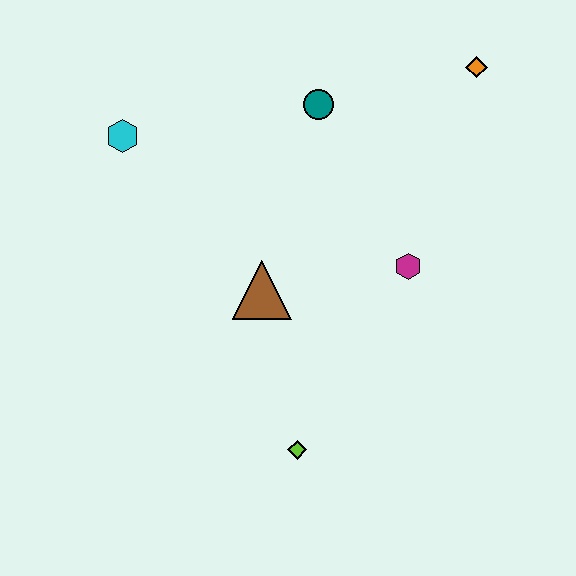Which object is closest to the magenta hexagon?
The brown triangle is closest to the magenta hexagon.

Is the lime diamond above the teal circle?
No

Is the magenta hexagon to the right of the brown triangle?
Yes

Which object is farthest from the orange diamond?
The lime diamond is farthest from the orange diamond.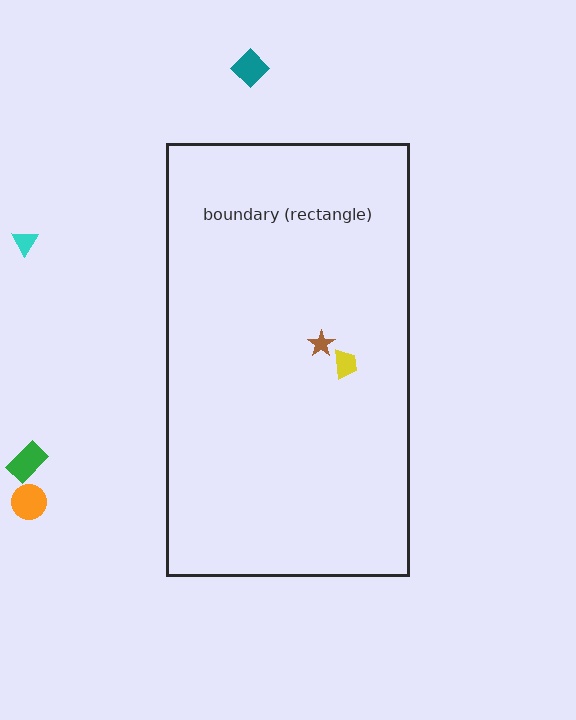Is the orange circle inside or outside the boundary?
Outside.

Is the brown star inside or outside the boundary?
Inside.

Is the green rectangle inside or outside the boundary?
Outside.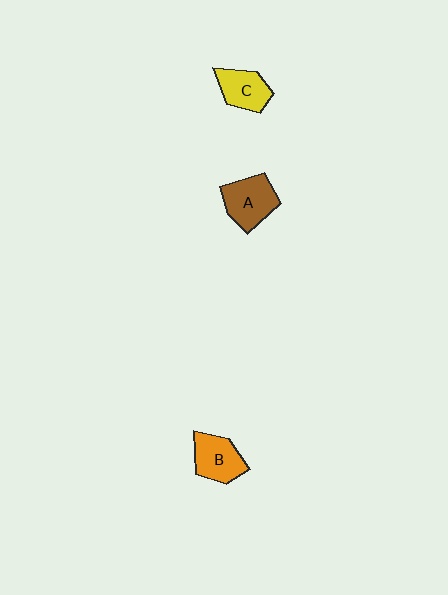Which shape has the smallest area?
Shape C (yellow).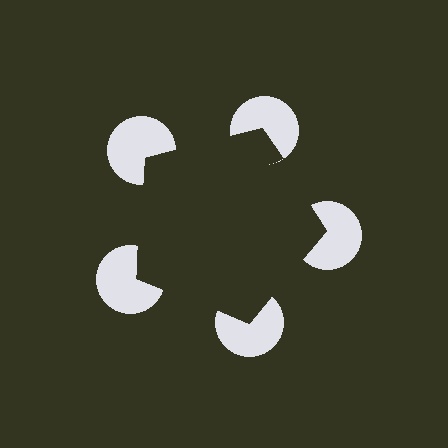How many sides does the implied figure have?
5 sides.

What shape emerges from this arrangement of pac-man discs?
An illusory pentagon — its edges are inferred from the aligned wedge cuts in the pac-man discs, not physically drawn.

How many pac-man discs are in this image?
There are 5 — one at each vertex of the illusory pentagon.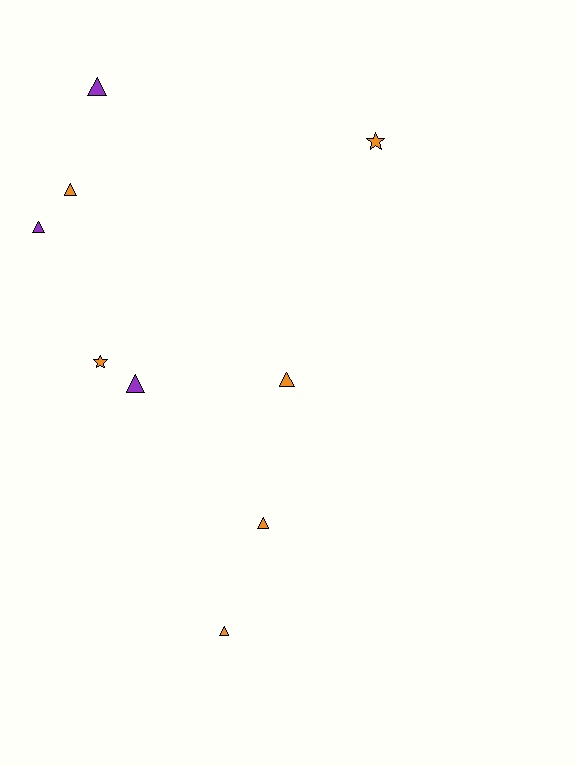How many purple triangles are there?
There are 3 purple triangles.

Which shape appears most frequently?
Triangle, with 7 objects.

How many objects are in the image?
There are 9 objects.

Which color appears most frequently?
Orange, with 6 objects.